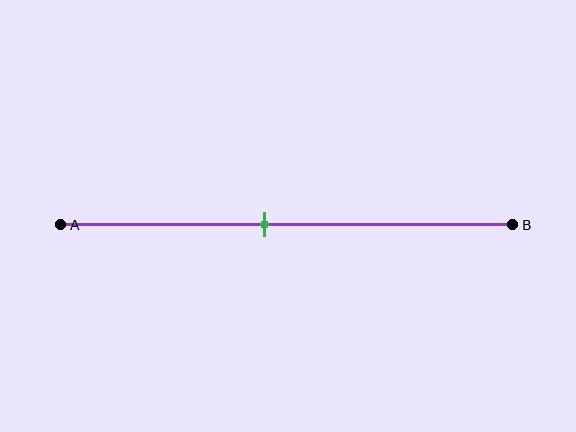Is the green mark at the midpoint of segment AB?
No, the mark is at about 45% from A, not at the 50% midpoint.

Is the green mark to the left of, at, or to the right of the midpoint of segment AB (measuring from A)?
The green mark is to the left of the midpoint of segment AB.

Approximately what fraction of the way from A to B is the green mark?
The green mark is approximately 45% of the way from A to B.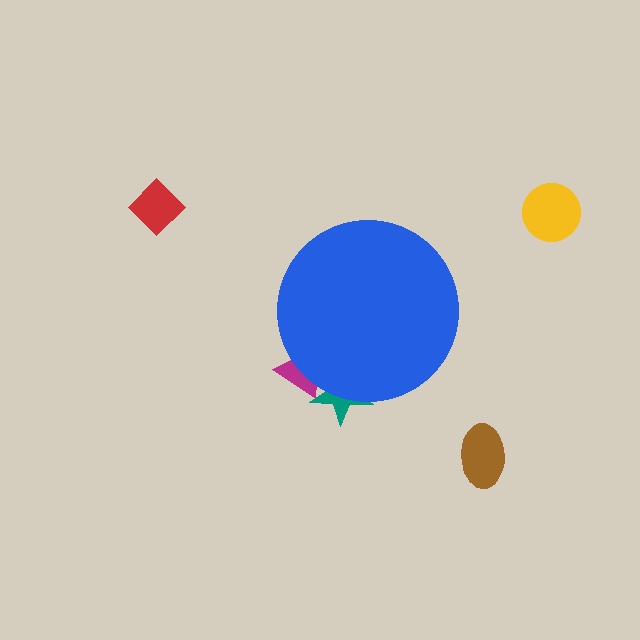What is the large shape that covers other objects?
A blue circle.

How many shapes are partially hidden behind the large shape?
2 shapes are partially hidden.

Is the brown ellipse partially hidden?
No, the brown ellipse is fully visible.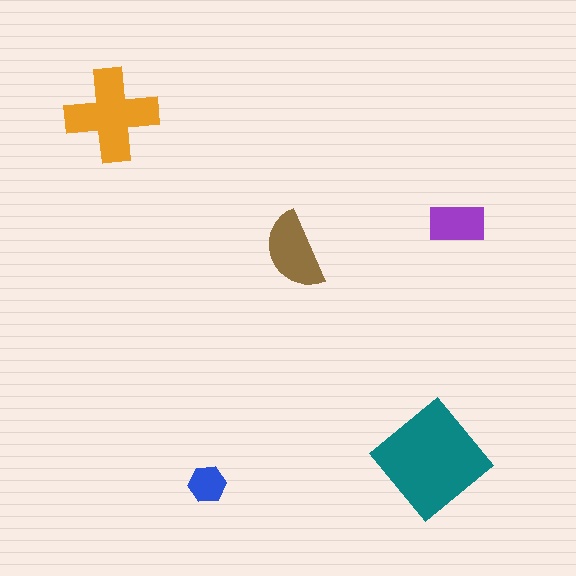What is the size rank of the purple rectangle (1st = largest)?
4th.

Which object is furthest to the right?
The purple rectangle is rightmost.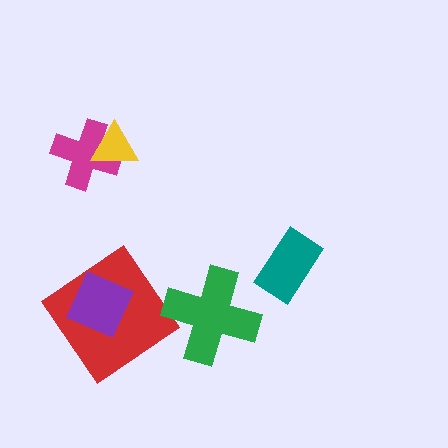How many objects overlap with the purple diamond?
1 object overlaps with the purple diamond.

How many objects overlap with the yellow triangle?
1 object overlaps with the yellow triangle.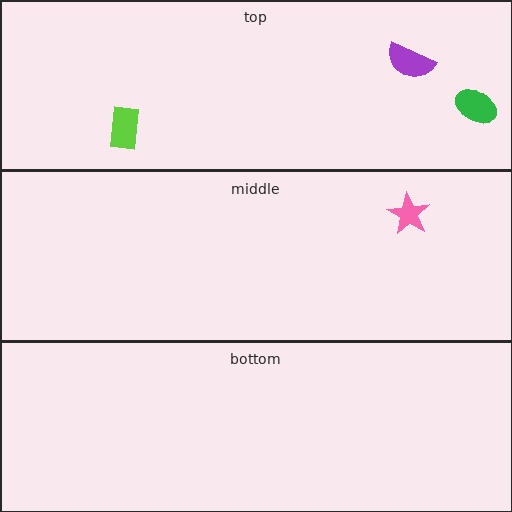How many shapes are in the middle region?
1.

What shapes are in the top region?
The lime rectangle, the purple semicircle, the green ellipse.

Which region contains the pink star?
The middle region.